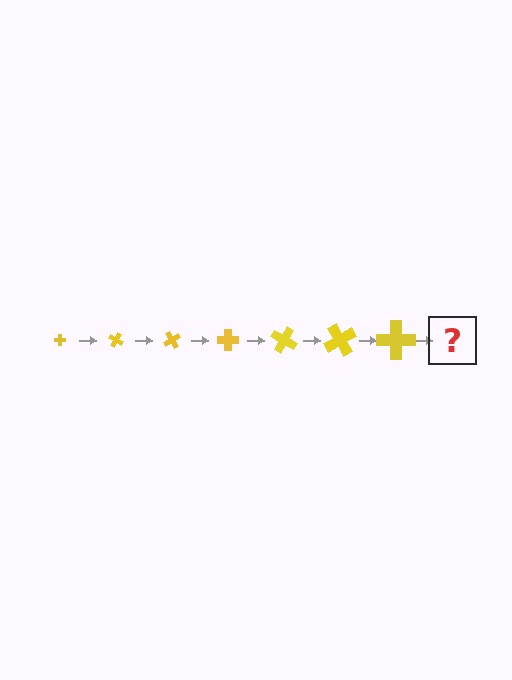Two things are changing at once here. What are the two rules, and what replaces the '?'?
The two rules are that the cross grows larger each step and it rotates 30 degrees each step. The '?' should be a cross, larger than the previous one and rotated 210 degrees from the start.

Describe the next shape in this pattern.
It should be a cross, larger than the previous one and rotated 210 degrees from the start.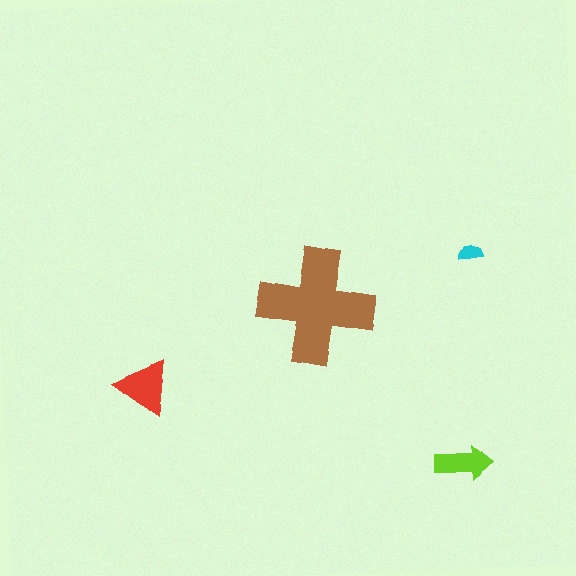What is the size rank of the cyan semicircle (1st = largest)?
4th.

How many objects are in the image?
There are 4 objects in the image.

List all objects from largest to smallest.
The brown cross, the red triangle, the lime arrow, the cyan semicircle.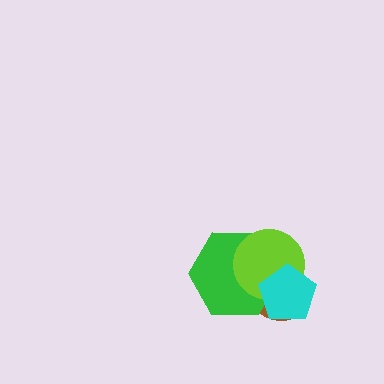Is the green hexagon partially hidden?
Yes, it is partially covered by another shape.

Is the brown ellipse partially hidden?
Yes, it is partially covered by another shape.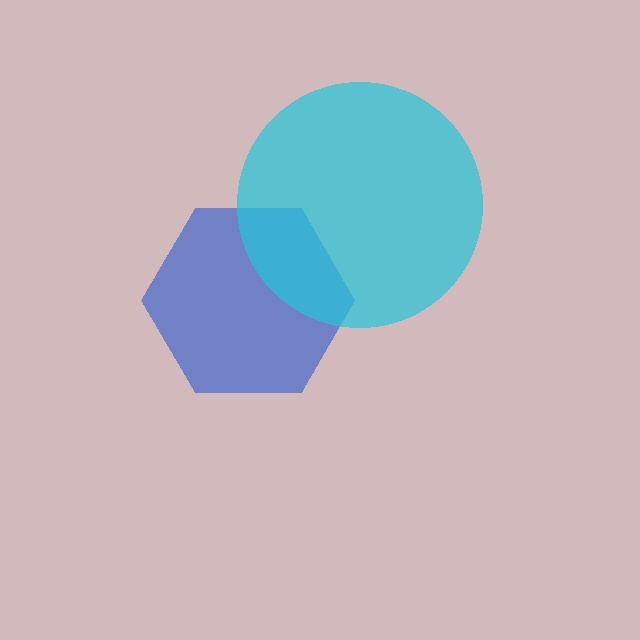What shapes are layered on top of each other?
The layered shapes are: a blue hexagon, a cyan circle.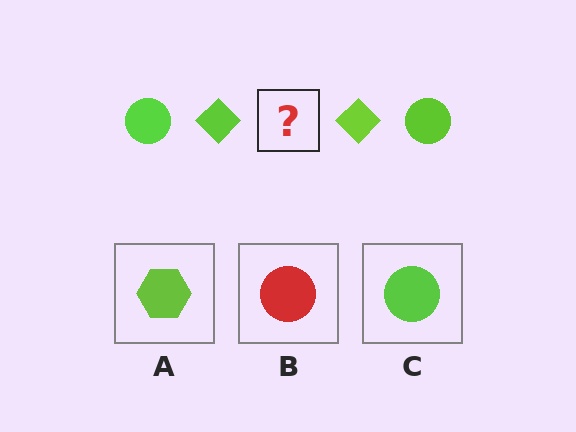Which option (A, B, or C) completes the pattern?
C.